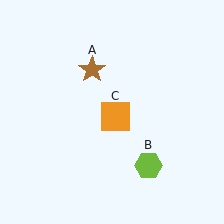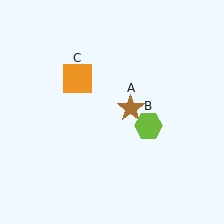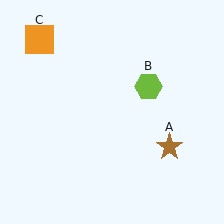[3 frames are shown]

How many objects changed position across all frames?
3 objects changed position: brown star (object A), lime hexagon (object B), orange square (object C).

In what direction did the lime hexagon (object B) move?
The lime hexagon (object B) moved up.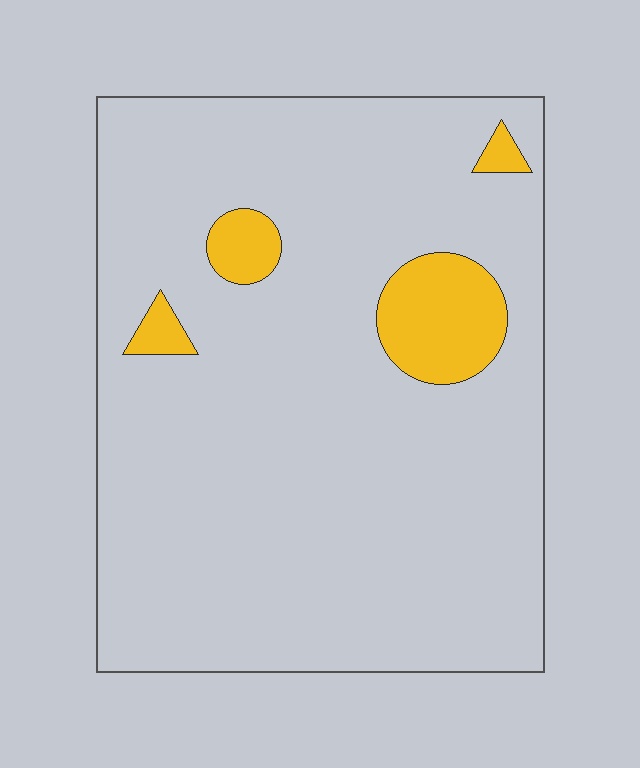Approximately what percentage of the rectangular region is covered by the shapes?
Approximately 10%.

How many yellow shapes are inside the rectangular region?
4.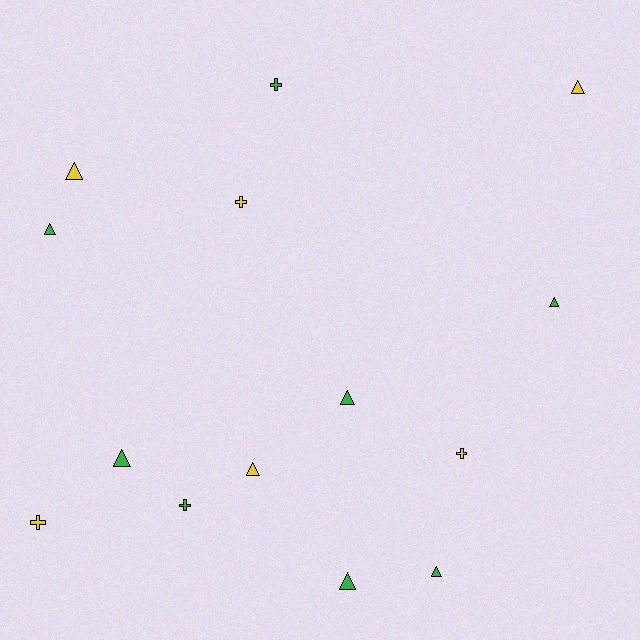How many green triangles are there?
There are 6 green triangles.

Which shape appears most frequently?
Triangle, with 9 objects.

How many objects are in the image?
There are 14 objects.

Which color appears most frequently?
Green, with 8 objects.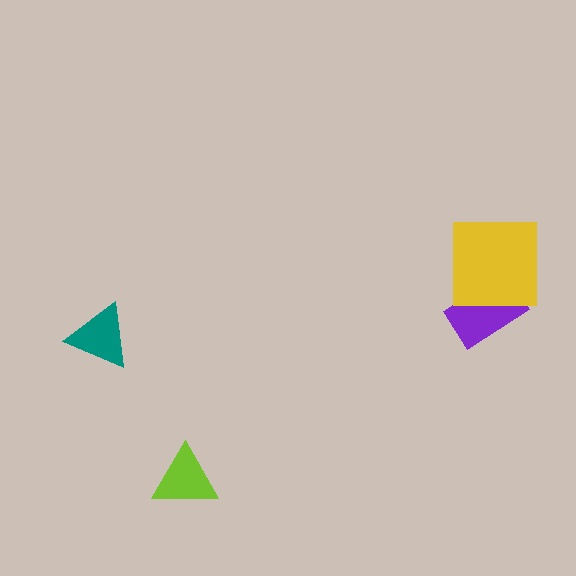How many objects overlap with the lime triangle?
0 objects overlap with the lime triangle.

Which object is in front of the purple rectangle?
The yellow square is in front of the purple rectangle.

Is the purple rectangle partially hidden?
Yes, it is partially covered by another shape.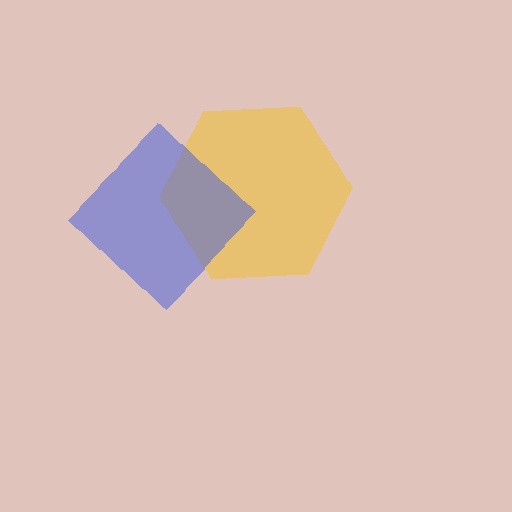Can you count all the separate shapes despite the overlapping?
Yes, there are 2 separate shapes.